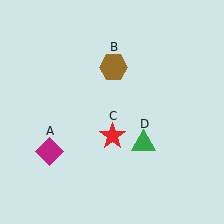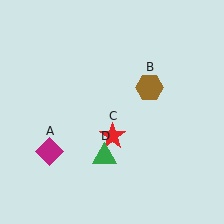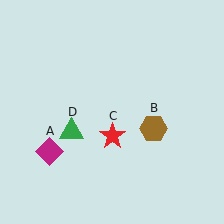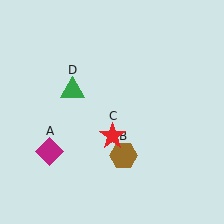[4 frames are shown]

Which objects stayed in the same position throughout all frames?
Magenta diamond (object A) and red star (object C) remained stationary.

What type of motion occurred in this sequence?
The brown hexagon (object B), green triangle (object D) rotated clockwise around the center of the scene.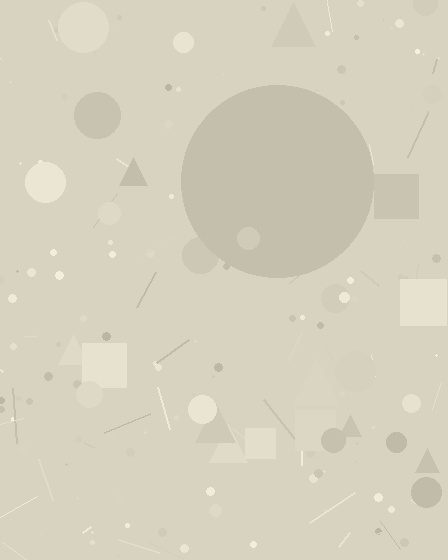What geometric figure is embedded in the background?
A circle is embedded in the background.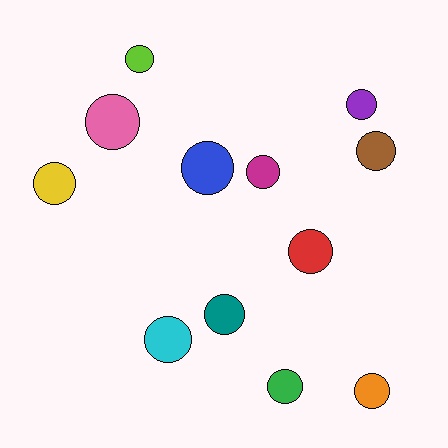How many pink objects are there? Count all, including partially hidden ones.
There is 1 pink object.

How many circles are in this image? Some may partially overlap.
There are 12 circles.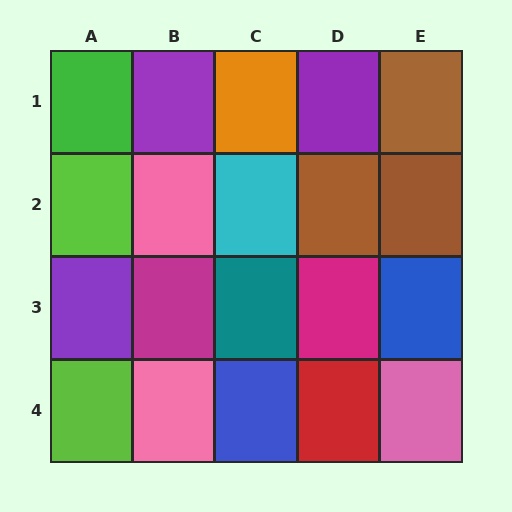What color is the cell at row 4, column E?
Pink.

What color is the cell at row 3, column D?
Magenta.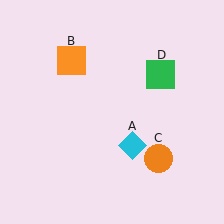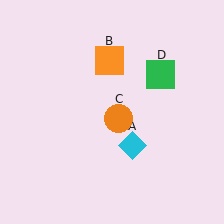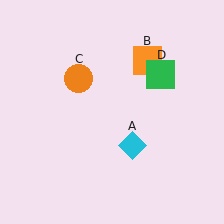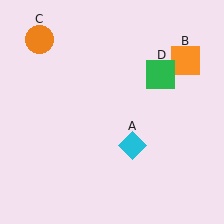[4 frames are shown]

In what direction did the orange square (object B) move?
The orange square (object B) moved right.